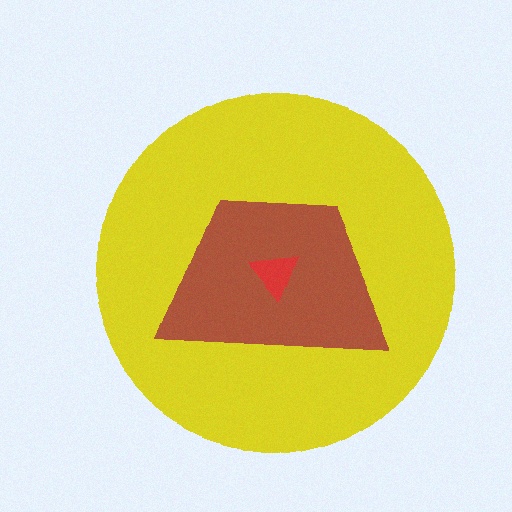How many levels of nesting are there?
3.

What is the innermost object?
The red triangle.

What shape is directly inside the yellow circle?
The brown trapezoid.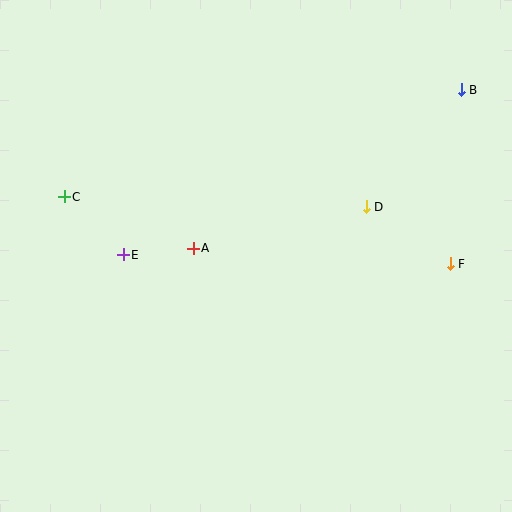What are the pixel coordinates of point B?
Point B is at (461, 90).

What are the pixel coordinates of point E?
Point E is at (123, 255).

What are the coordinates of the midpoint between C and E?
The midpoint between C and E is at (94, 226).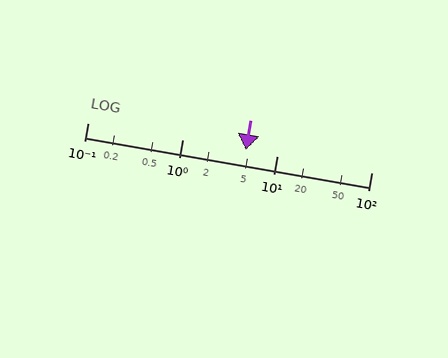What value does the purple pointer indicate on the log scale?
The pointer indicates approximately 4.7.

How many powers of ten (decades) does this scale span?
The scale spans 3 decades, from 0.1 to 100.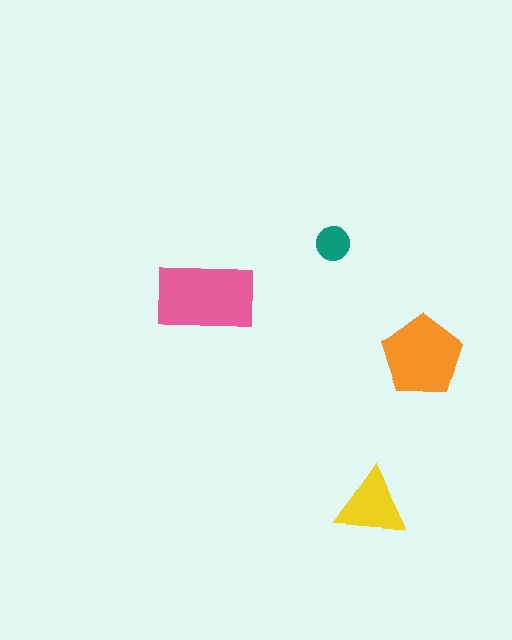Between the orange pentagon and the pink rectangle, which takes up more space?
The pink rectangle.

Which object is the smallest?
The teal circle.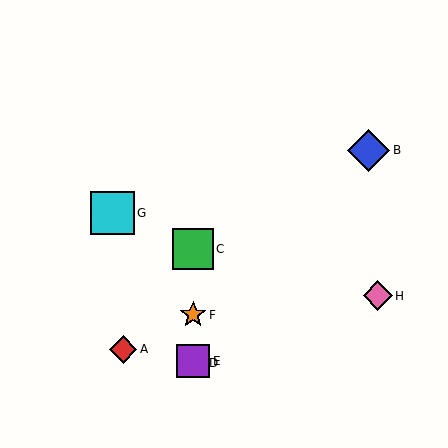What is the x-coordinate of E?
Object E is at x≈193.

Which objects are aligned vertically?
Objects C, D, E, F are aligned vertically.